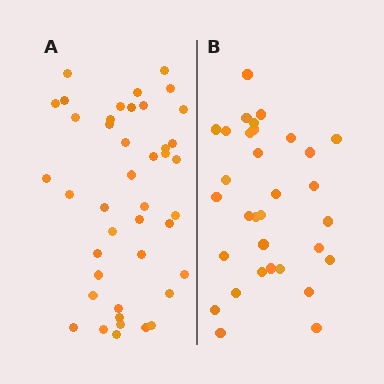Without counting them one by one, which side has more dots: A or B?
Region A (the left region) has more dots.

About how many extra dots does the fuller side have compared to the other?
Region A has roughly 10 or so more dots than region B.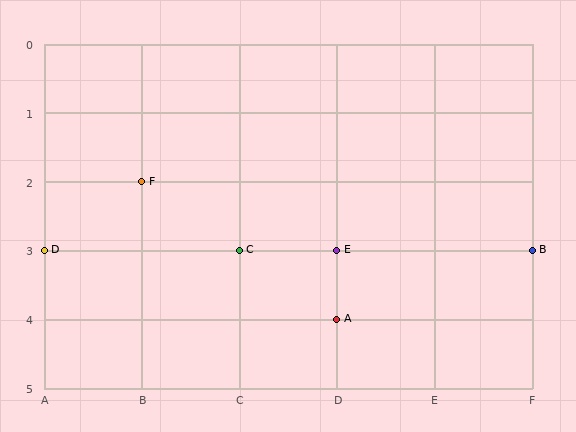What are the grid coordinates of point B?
Point B is at grid coordinates (F, 3).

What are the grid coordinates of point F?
Point F is at grid coordinates (B, 2).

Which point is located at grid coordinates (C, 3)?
Point C is at (C, 3).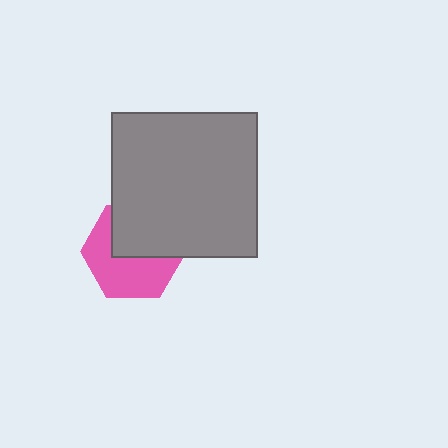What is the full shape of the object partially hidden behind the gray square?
The partially hidden object is a pink hexagon.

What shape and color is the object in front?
The object in front is a gray square.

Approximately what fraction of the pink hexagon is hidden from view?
Roughly 44% of the pink hexagon is hidden behind the gray square.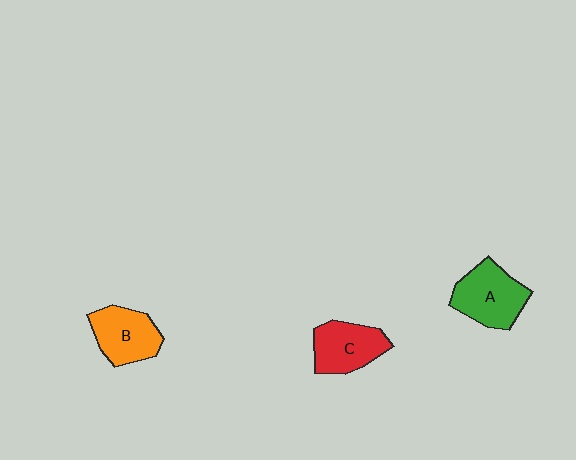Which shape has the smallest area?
Shape B (orange).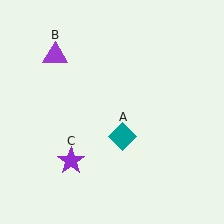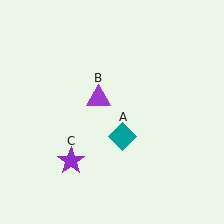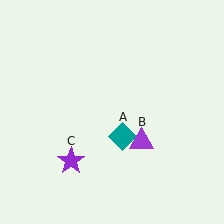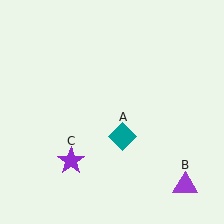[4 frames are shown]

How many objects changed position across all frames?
1 object changed position: purple triangle (object B).